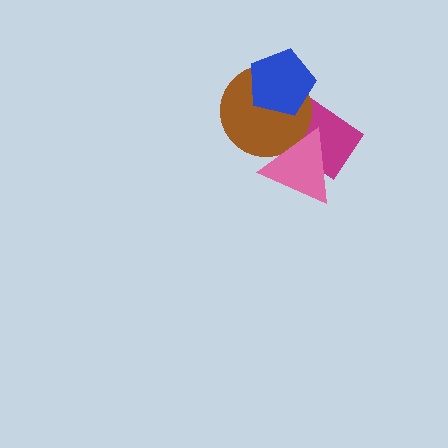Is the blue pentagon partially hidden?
No, no other shape covers it.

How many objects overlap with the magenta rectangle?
3 objects overlap with the magenta rectangle.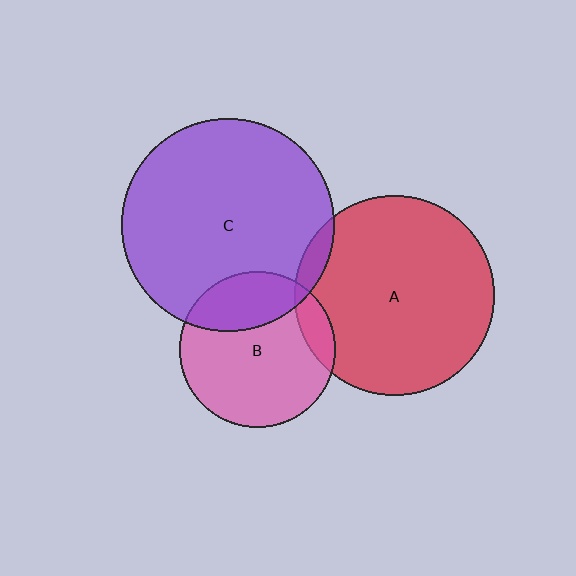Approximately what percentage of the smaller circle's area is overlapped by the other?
Approximately 5%.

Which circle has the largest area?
Circle C (purple).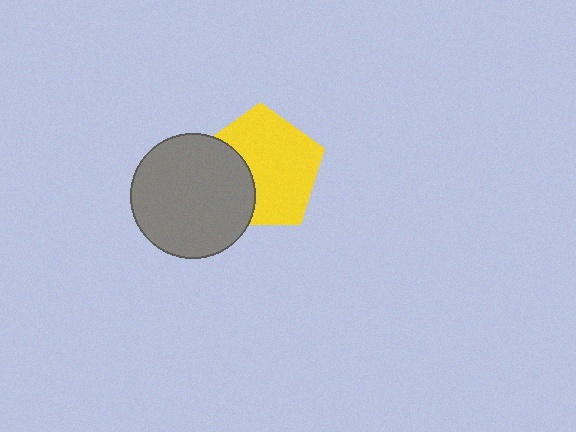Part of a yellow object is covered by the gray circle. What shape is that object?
It is a pentagon.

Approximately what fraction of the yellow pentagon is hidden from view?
Roughly 32% of the yellow pentagon is hidden behind the gray circle.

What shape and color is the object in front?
The object in front is a gray circle.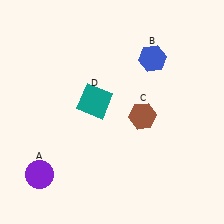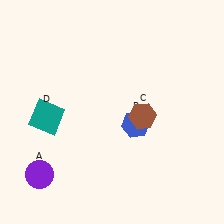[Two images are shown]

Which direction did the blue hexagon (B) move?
The blue hexagon (B) moved down.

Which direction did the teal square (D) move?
The teal square (D) moved left.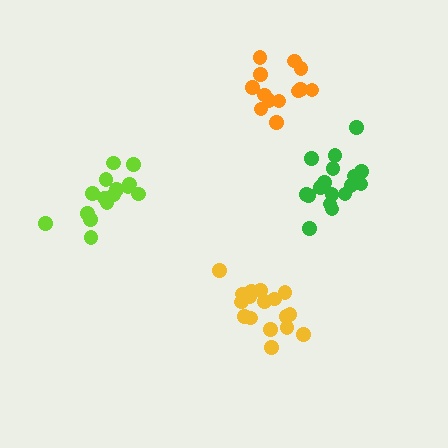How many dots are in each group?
Group 1: 17 dots, Group 2: 15 dots, Group 3: 13 dots, Group 4: 17 dots (62 total).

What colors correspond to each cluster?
The clusters are colored: green, lime, orange, yellow.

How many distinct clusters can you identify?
There are 4 distinct clusters.